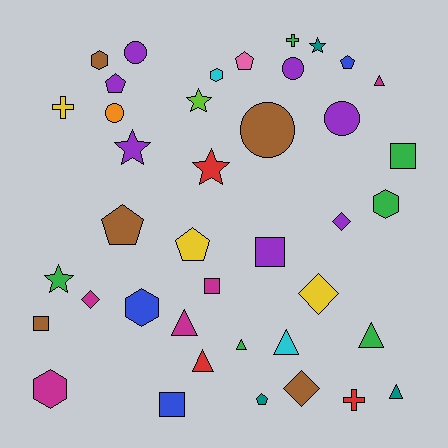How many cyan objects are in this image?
There are 2 cyan objects.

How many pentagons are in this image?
There are 6 pentagons.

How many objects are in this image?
There are 40 objects.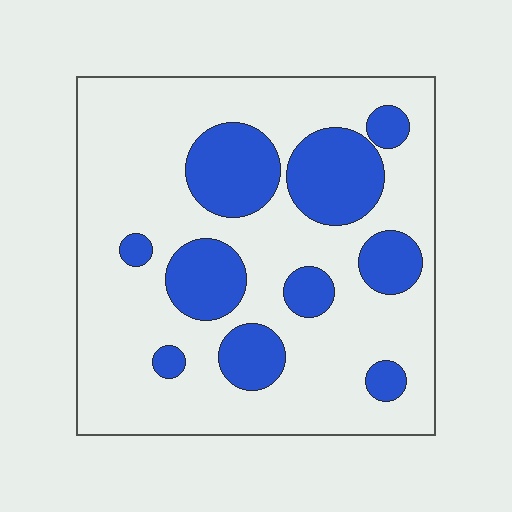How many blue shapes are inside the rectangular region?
10.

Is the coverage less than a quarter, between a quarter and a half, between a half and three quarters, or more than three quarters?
Between a quarter and a half.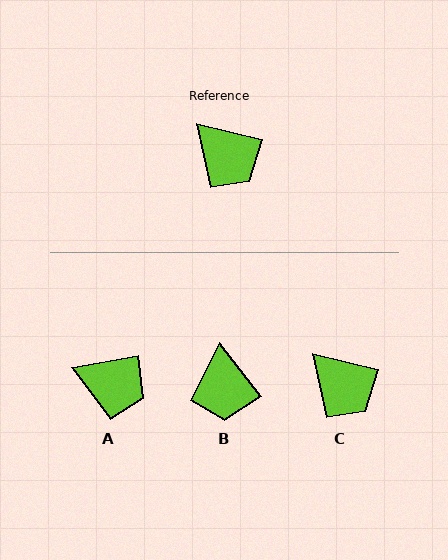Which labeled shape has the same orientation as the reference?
C.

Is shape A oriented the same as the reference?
No, it is off by about 24 degrees.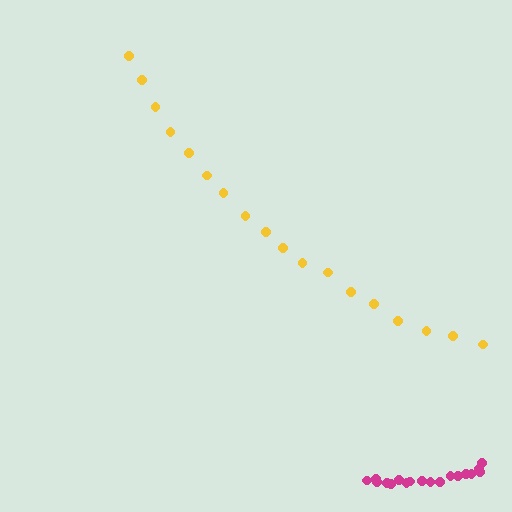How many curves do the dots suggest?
There are 2 distinct paths.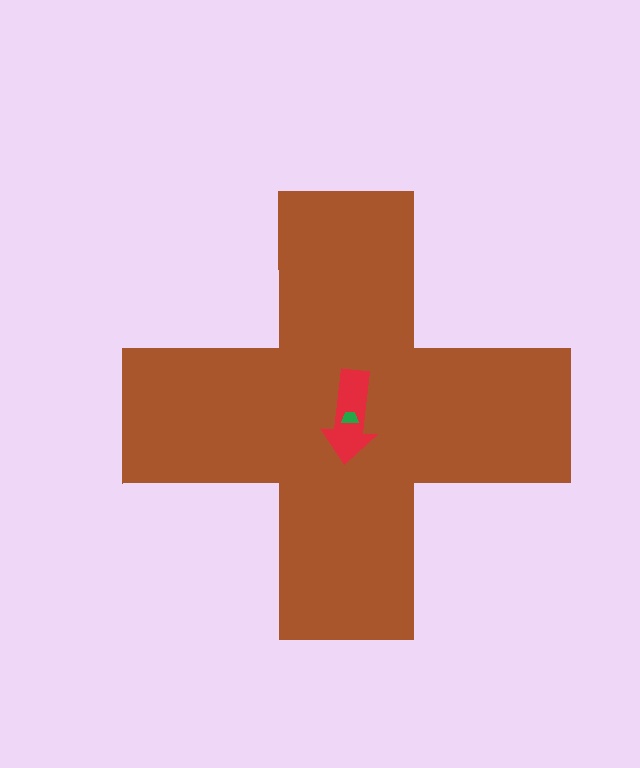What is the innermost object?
The green trapezoid.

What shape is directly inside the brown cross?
The red arrow.